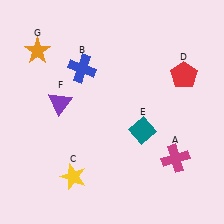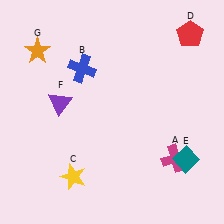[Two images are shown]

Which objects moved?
The objects that moved are: the red pentagon (D), the teal diamond (E).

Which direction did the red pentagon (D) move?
The red pentagon (D) moved up.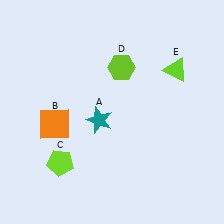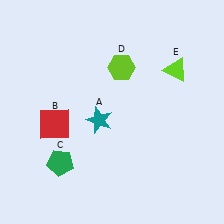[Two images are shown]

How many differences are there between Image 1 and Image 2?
There are 2 differences between the two images.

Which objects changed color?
B changed from orange to red. C changed from lime to green.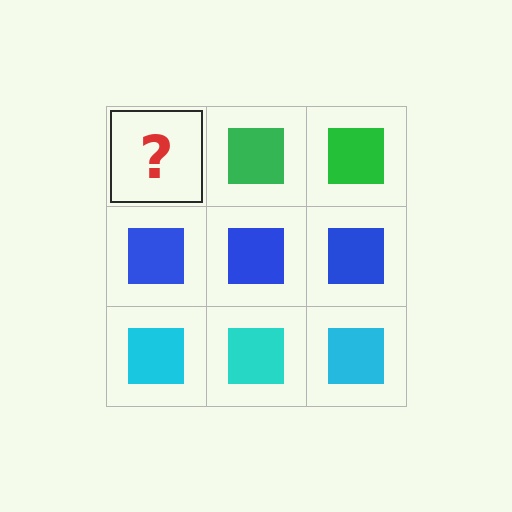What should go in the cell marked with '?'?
The missing cell should contain a green square.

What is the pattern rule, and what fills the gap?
The rule is that each row has a consistent color. The gap should be filled with a green square.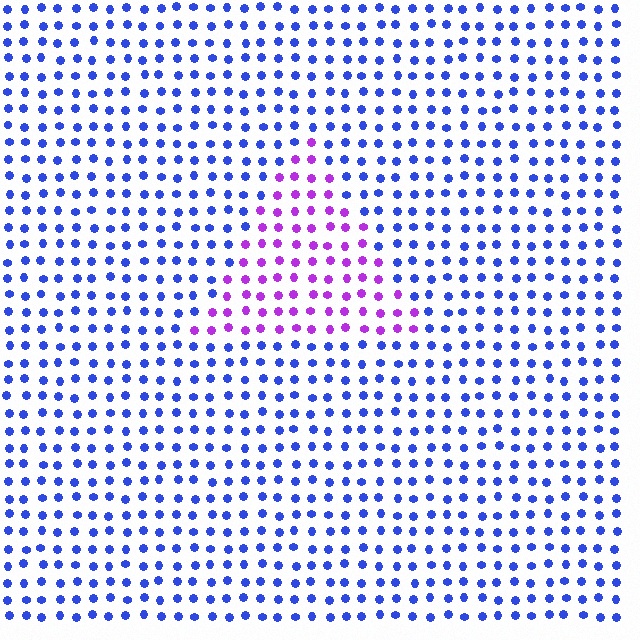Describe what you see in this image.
The image is filled with small blue elements in a uniform arrangement. A triangle-shaped region is visible where the elements are tinted to a slightly different hue, forming a subtle color boundary.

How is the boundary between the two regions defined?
The boundary is defined purely by a slight shift in hue (about 55 degrees). Spacing, size, and orientation are identical on both sides.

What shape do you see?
I see a triangle.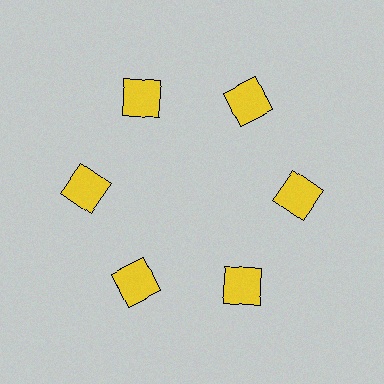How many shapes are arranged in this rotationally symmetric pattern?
There are 6 shapes, arranged in 6 groups of 1.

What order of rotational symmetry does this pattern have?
This pattern has 6-fold rotational symmetry.